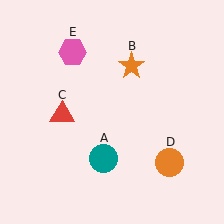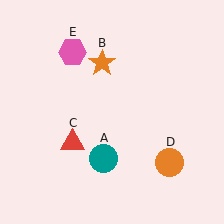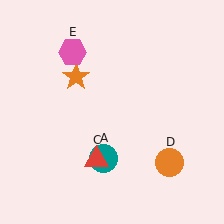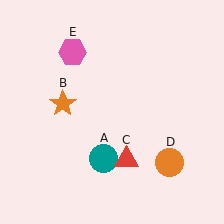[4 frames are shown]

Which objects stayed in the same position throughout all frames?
Teal circle (object A) and orange circle (object D) and pink hexagon (object E) remained stationary.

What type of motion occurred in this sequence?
The orange star (object B), red triangle (object C) rotated counterclockwise around the center of the scene.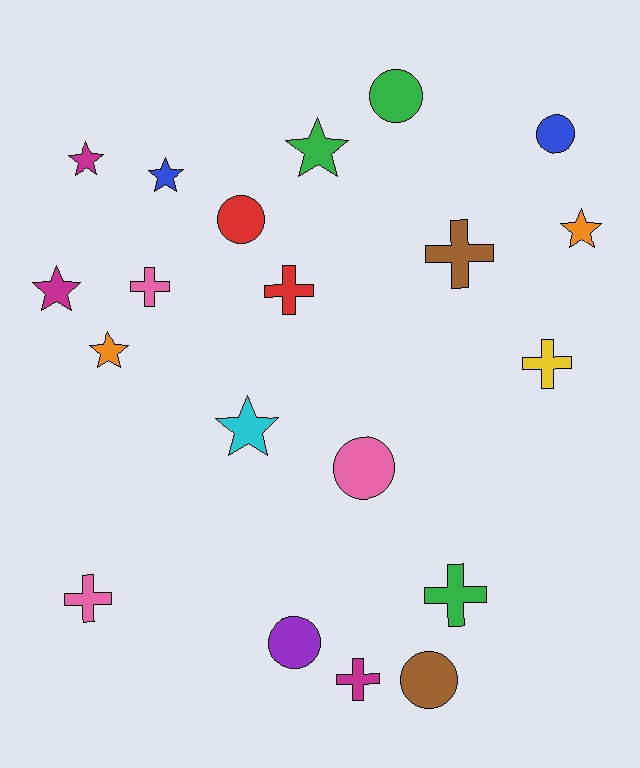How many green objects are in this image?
There are 3 green objects.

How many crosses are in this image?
There are 7 crosses.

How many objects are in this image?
There are 20 objects.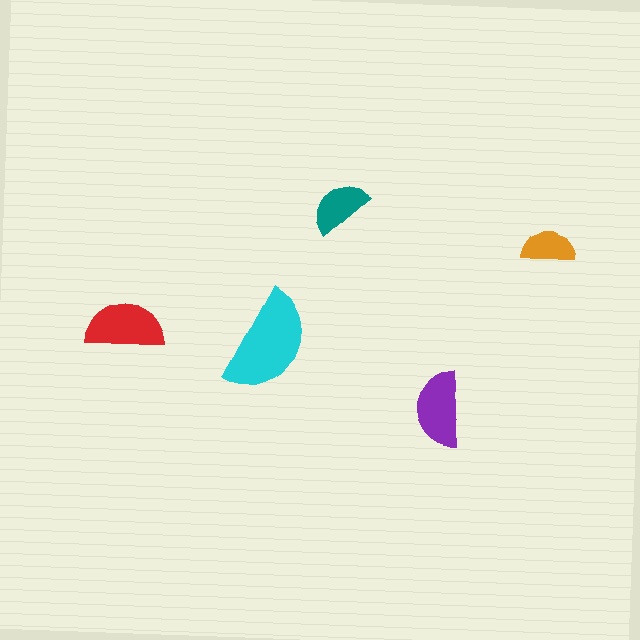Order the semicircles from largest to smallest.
the cyan one, the red one, the purple one, the teal one, the orange one.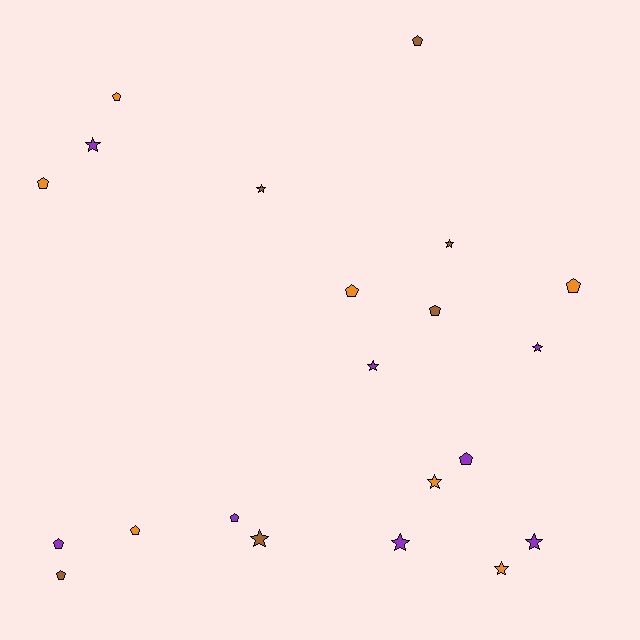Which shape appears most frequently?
Pentagon, with 11 objects.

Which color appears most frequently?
Purple, with 8 objects.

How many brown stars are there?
There are 3 brown stars.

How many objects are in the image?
There are 21 objects.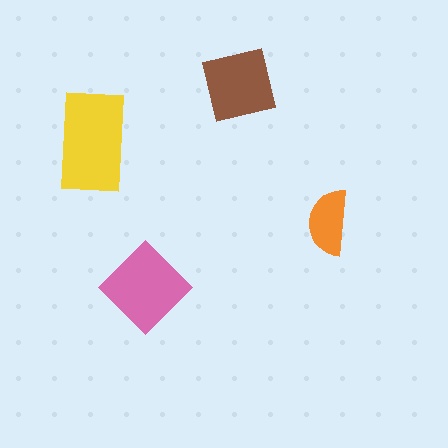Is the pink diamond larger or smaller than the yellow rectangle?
Smaller.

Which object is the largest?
The yellow rectangle.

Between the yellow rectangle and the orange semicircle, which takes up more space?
The yellow rectangle.